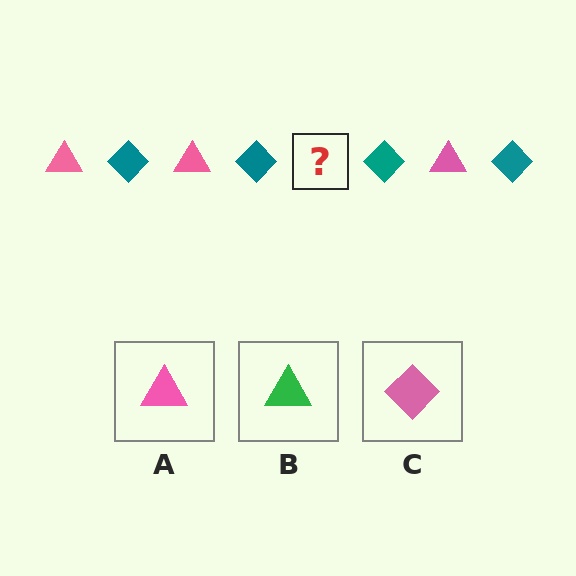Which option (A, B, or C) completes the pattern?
A.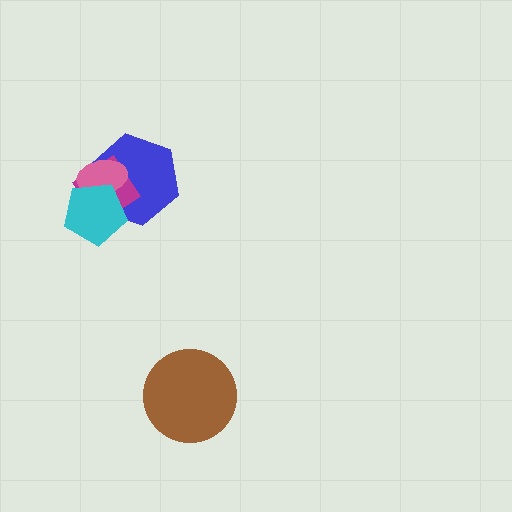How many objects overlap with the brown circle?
0 objects overlap with the brown circle.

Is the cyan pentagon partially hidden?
No, no other shape covers it.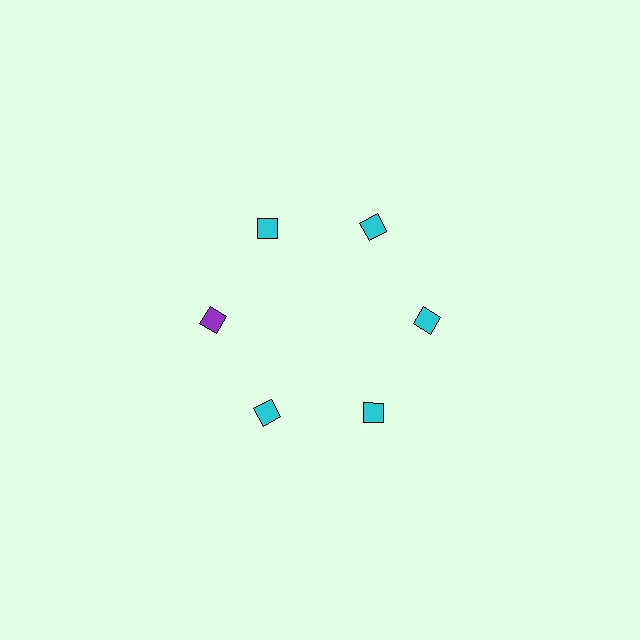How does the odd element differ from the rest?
It has a different color: purple instead of cyan.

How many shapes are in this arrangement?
There are 6 shapes arranged in a ring pattern.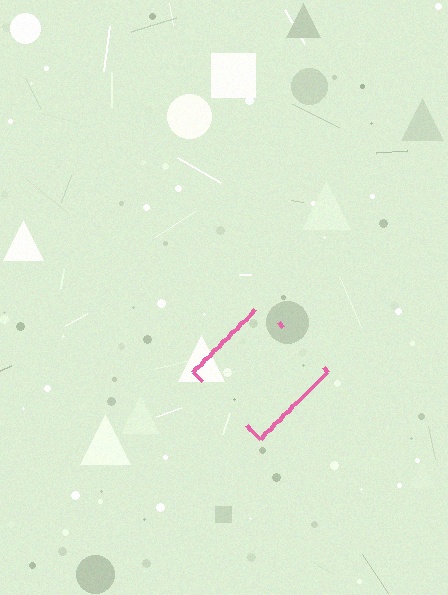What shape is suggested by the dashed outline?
The dashed outline suggests a diamond.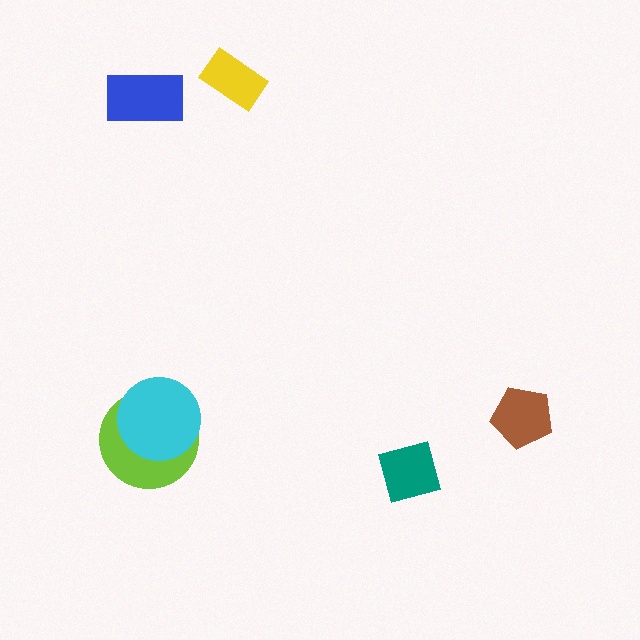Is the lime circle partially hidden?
Yes, it is partially covered by another shape.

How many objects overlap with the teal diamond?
0 objects overlap with the teal diamond.